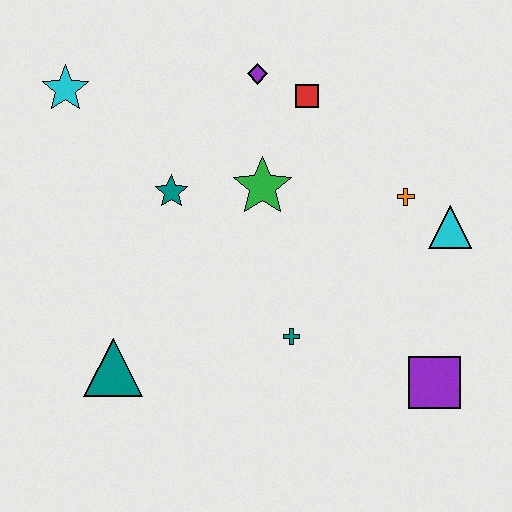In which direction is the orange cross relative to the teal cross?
The orange cross is above the teal cross.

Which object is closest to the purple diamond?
The red square is closest to the purple diamond.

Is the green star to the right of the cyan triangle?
No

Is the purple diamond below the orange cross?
No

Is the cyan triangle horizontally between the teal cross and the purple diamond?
No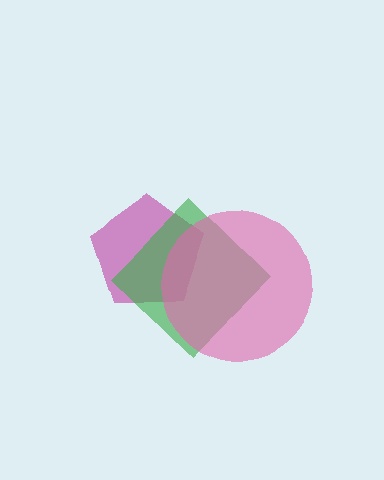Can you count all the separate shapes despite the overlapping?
Yes, there are 3 separate shapes.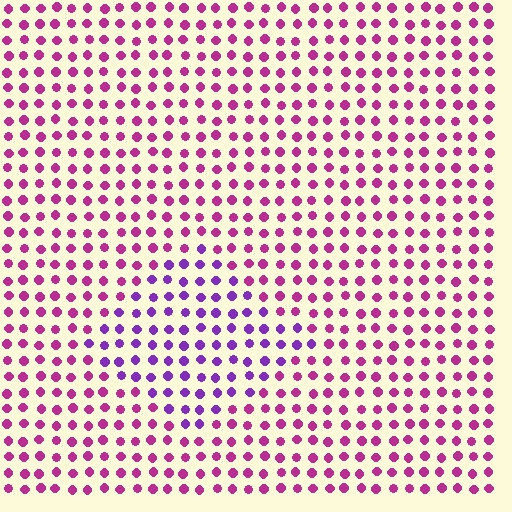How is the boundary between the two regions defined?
The boundary is defined purely by a slight shift in hue (about 40 degrees). Spacing, size, and orientation are identical on both sides.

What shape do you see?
I see a diamond.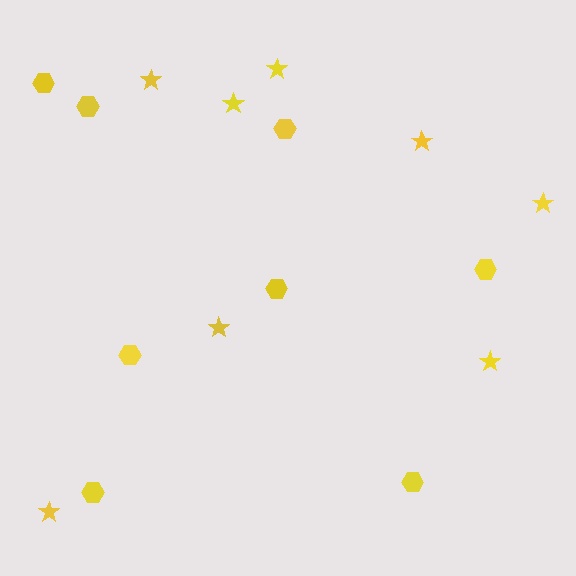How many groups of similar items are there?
There are 2 groups: one group of hexagons (8) and one group of stars (8).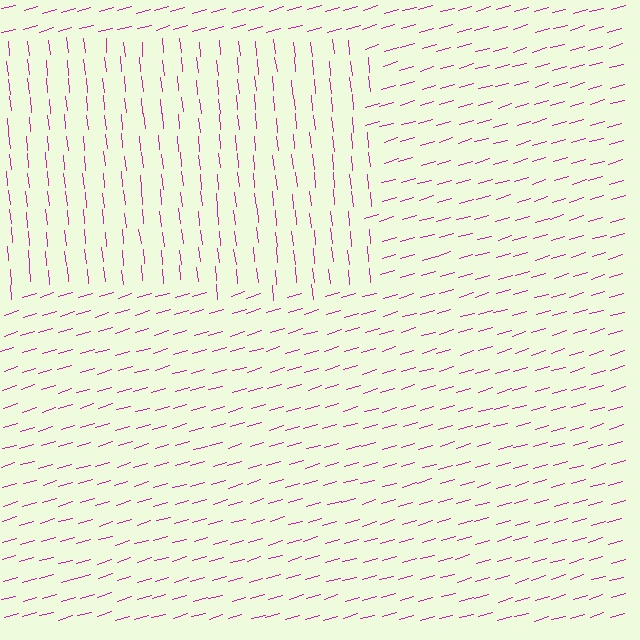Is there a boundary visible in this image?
Yes, there is a texture boundary formed by a change in line orientation.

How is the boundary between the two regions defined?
The boundary is defined purely by a change in line orientation (approximately 79 degrees difference). All lines are the same color and thickness.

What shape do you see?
I see a rectangle.